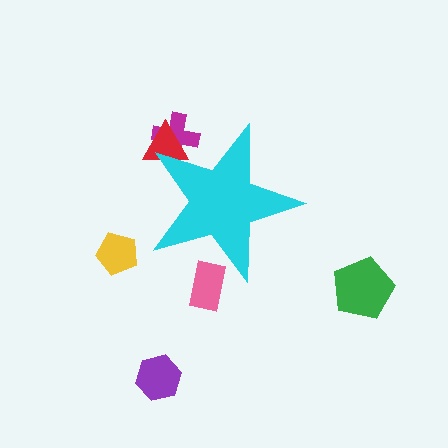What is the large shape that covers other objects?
A cyan star.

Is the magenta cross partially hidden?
Yes, the magenta cross is partially hidden behind the cyan star.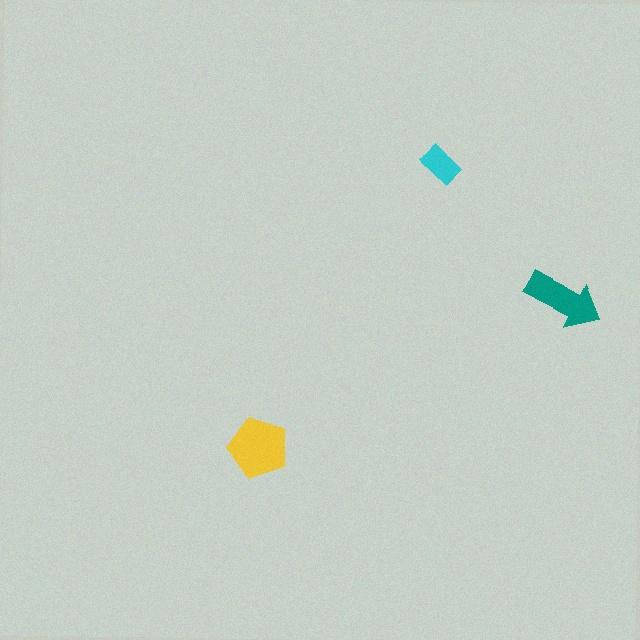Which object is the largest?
The yellow pentagon.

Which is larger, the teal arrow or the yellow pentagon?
The yellow pentagon.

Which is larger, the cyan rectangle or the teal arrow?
The teal arrow.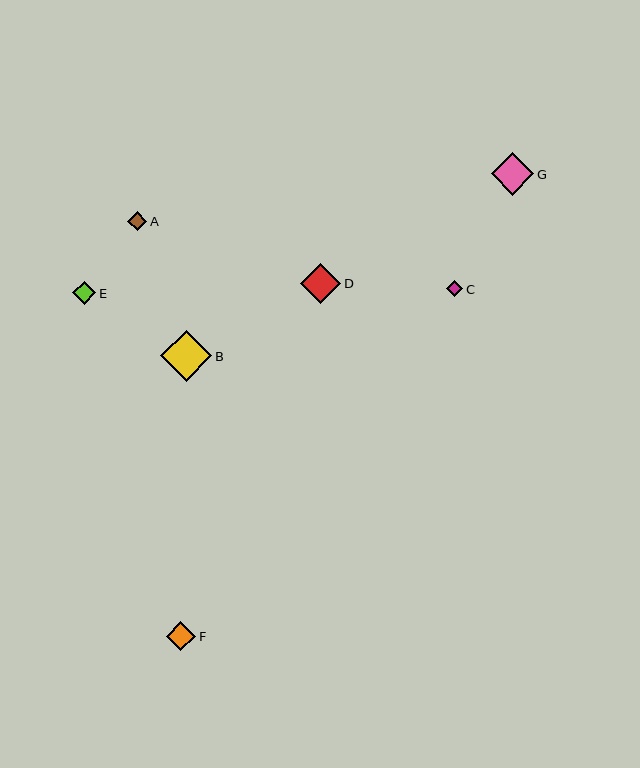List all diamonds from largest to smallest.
From largest to smallest: B, G, D, F, E, A, C.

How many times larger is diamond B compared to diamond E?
Diamond B is approximately 2.2 times the size of diamond E.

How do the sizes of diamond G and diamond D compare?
Diamond G and diamond D are approximately the same size.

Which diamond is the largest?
Diamond B is the largest with a size of approximately 52 pixels.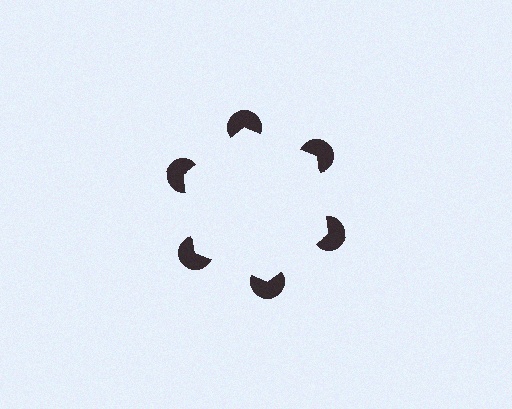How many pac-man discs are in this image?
There are 6 — one at each vertex of the illusory hexagon.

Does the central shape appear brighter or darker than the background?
It typically appears slightly brighter than the background, even though no actual brightness change is drawn.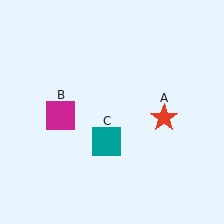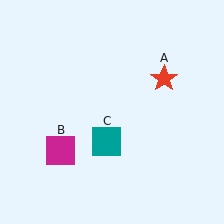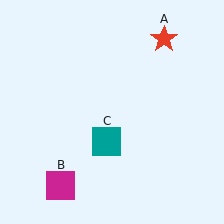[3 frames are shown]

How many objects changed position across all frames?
2 objects changed position: red star (object A), magenta square (object B).